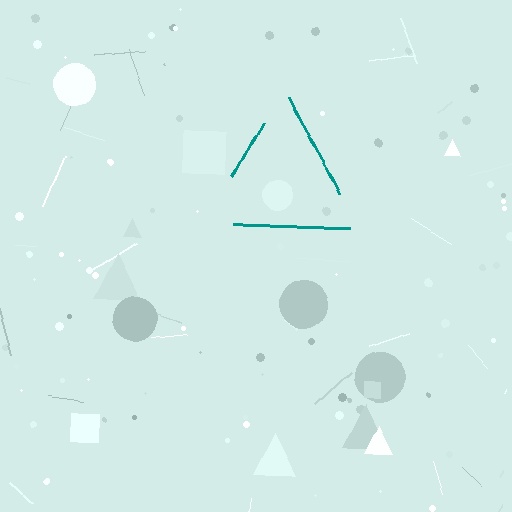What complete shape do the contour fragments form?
The contour fragments form a triangle.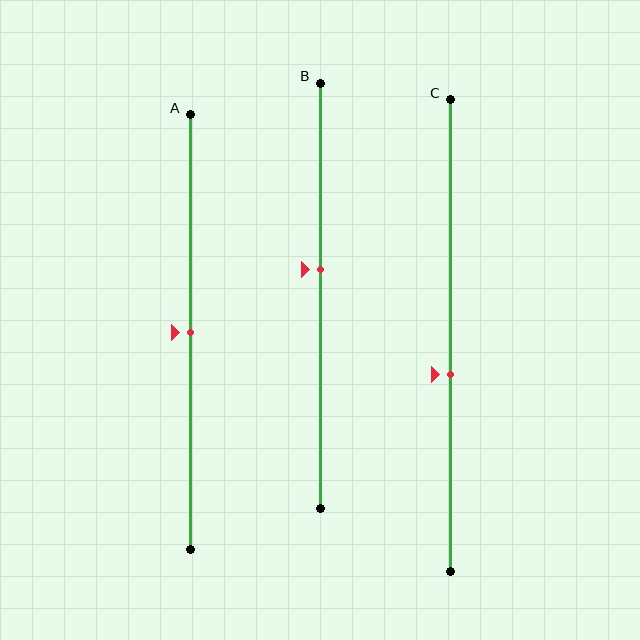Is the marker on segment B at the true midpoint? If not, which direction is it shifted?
No, the marker on segment B is shifted upward by about 6% of the segment length.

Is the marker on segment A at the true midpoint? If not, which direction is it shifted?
Yes, the marker on segment A is at the true midpoint.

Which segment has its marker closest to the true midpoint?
Segment A has its marker closest to the true midpoint.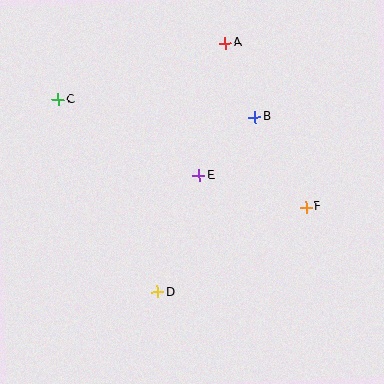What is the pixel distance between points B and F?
The distance between B and F is 103 pixels.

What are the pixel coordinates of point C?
Point C is at (58, 100).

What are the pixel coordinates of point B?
Point B is at (255, 117).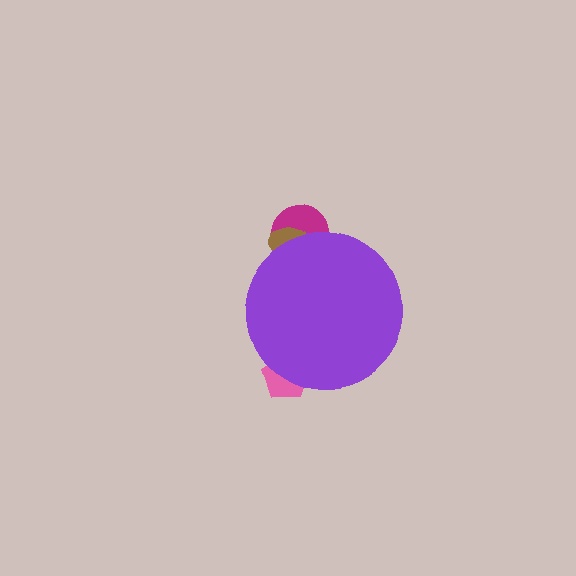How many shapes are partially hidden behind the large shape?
3 shapes are partially hidden.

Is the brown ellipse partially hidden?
Yes, the brown ellipse is partially hidden behind the purple circle.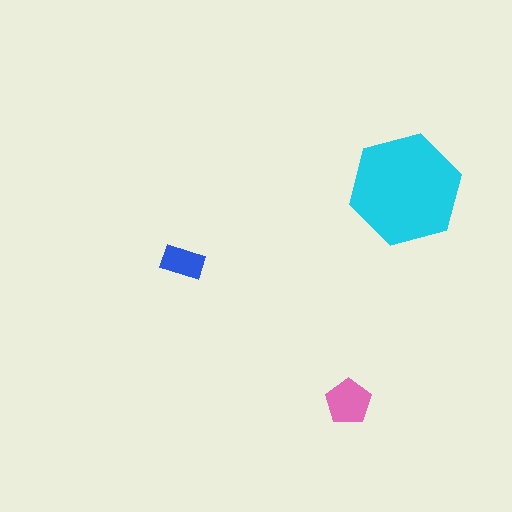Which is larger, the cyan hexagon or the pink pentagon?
The cyan hexagon.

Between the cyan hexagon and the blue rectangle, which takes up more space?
The cyan hexagon.